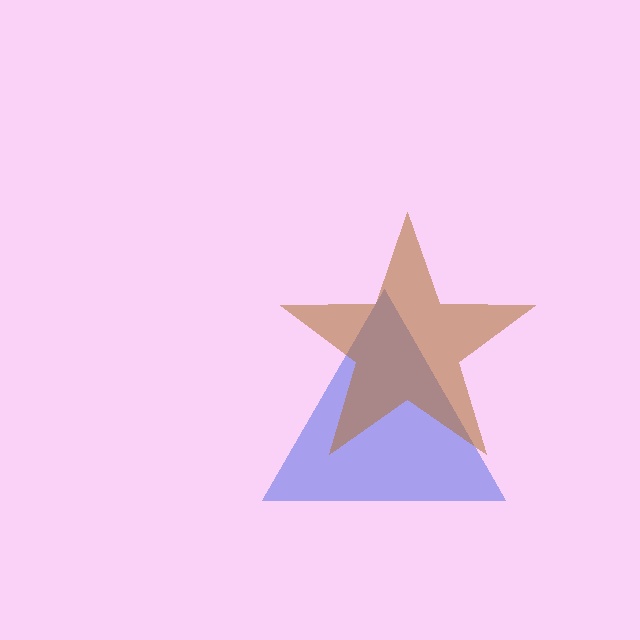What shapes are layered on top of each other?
The layered shapes are: a blue triangle, a brown star.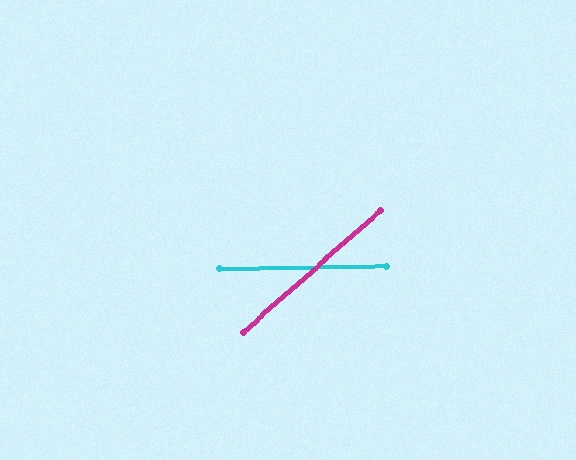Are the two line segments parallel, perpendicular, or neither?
Neither parallel nor perpendicular — they differ by about 41°.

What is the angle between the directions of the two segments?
Approximately 41 degrees.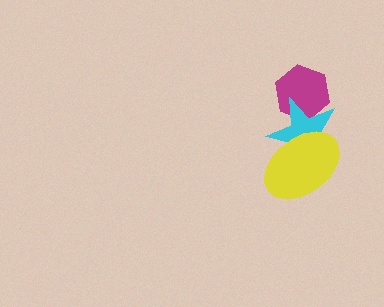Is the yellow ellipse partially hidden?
No, no other shape covers it.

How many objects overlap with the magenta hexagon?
1 object overlaps with the magenta hexagon.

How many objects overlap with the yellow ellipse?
1 object overlaps with the yellow ellipse.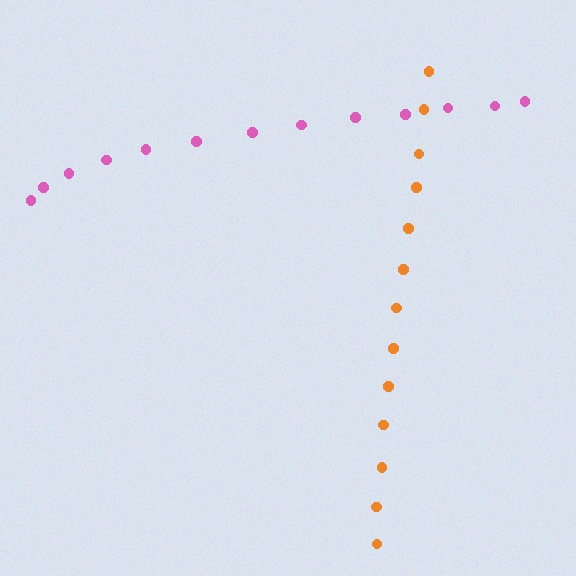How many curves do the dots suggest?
There are 2 distinct paths.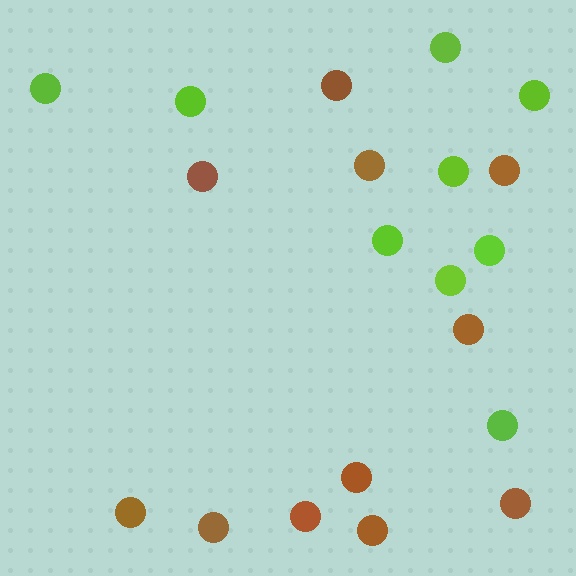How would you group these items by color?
There are 2 groups: one group of lime circles (9) and one group of brown circles (11).